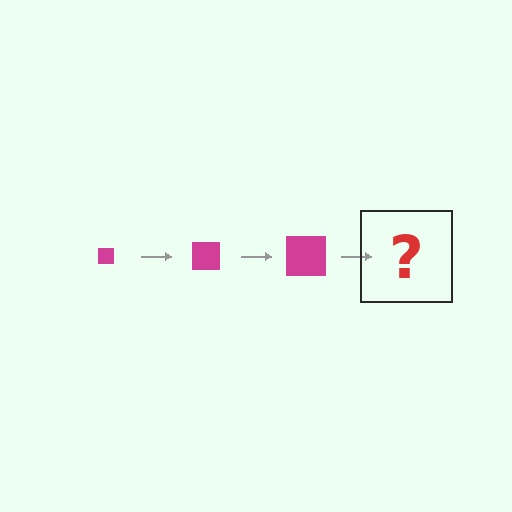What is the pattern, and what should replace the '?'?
The pattern is that the square gets progressively larger each step. The '?' should be a magenta square, larger than the previous one.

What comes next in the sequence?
The next element should be a magenta square, larger than the previous one.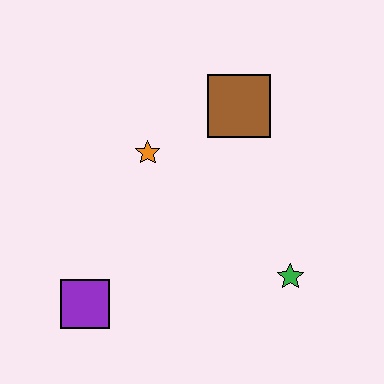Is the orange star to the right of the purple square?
Yes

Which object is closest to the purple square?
The orange star is closest to the purple square.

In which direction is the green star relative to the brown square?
The green star is below the brown square.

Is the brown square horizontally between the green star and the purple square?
Yes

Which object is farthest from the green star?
The purple square is farthest from the green star.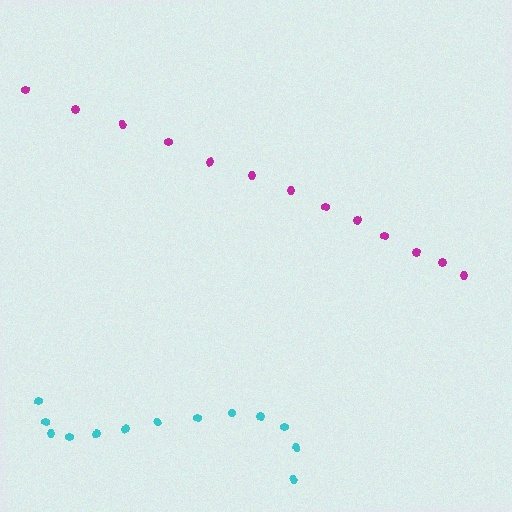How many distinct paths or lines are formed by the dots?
There are 2 distinct paths.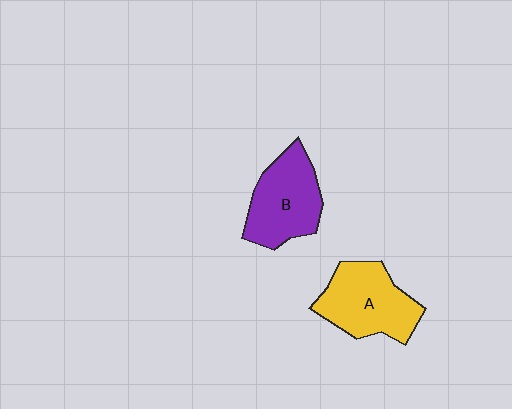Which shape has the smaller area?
Shape B (purple).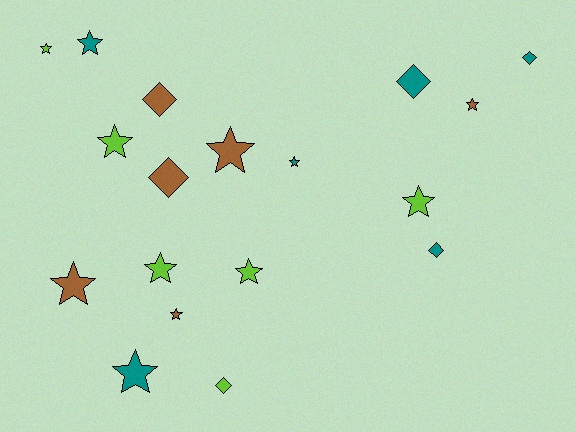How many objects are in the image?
There are 18 objects.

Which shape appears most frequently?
Star, with 12 objects.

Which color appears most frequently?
Lime, with 6 objects.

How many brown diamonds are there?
There are 2 brown diamonds.